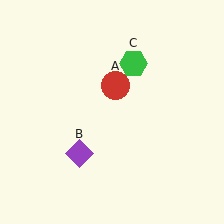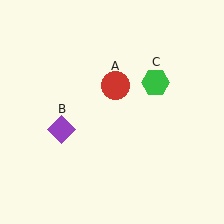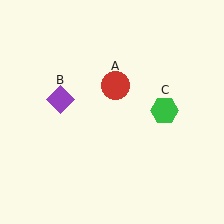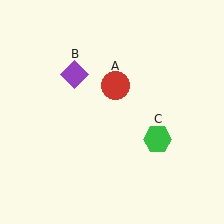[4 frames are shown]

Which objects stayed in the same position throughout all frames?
Red circle (object A) remained stationary.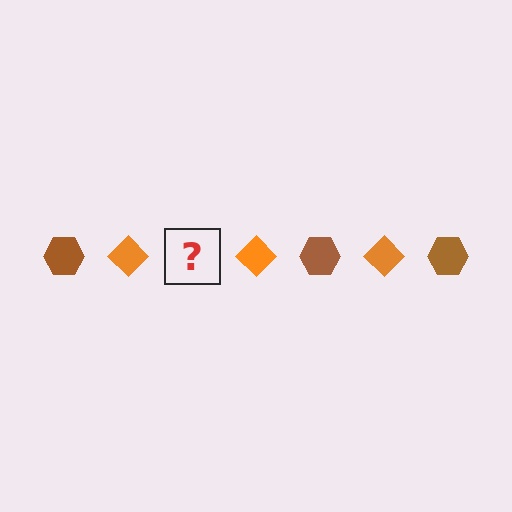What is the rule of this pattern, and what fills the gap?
The rule is that the pattern alternates between brown hexagon and orange diamond. The gap should be filled with a brown hexagon.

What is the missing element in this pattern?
The missing element is a brown hexagon.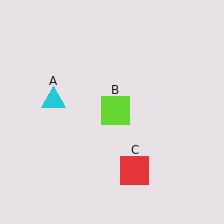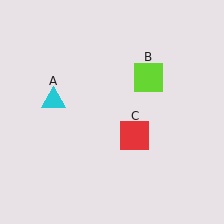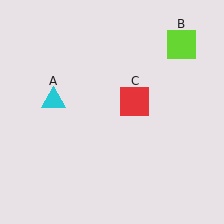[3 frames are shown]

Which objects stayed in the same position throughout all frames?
Cyan triangle (object A) remained stationary.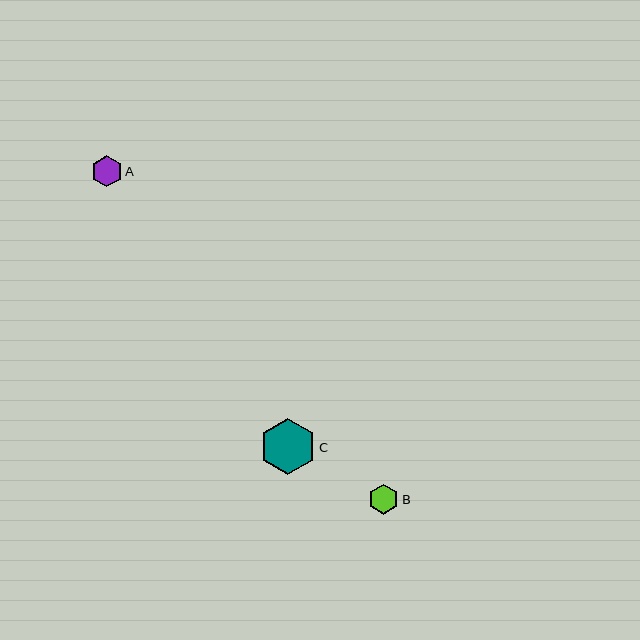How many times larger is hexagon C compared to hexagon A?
Hexagon C is approximately 1.8 times the size of hexagon A.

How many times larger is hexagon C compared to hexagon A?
Hexagon C is approximately 1.8 times the size of hexagon A.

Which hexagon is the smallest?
Hexagon B is the smallest with a size of approximately 30 pixels.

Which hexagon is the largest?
Hexagon C is the largest with a size of approximately 56 pixels.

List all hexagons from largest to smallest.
From largest to smallest: C, A, B.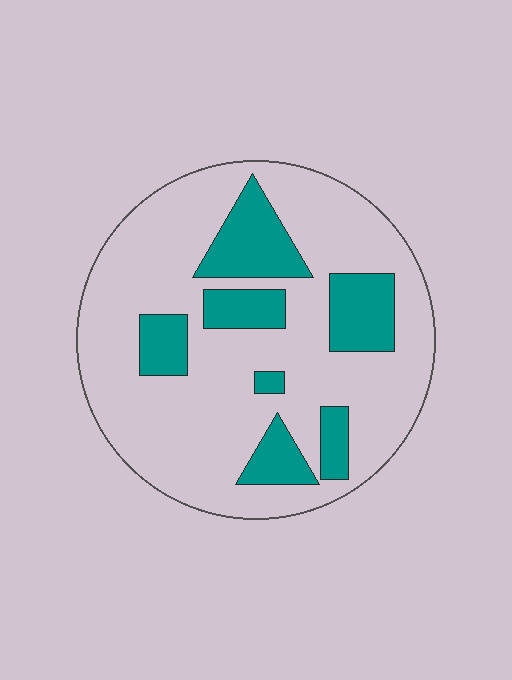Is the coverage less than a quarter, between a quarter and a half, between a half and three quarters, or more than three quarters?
Less than a quarter.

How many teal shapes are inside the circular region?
7.